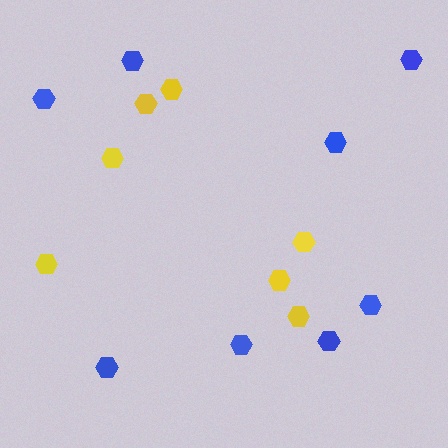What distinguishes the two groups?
There are 2 groups: one group of blue hexagons (8) and one group of yellow hexagons (7).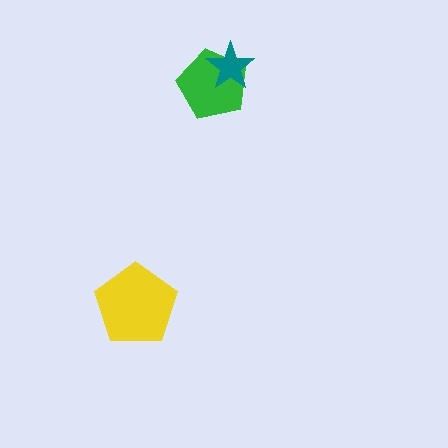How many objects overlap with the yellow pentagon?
0 objects overlap with the yellow pentagon.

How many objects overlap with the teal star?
1 object overlaps with the teal star.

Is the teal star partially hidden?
No, no other shape covers it.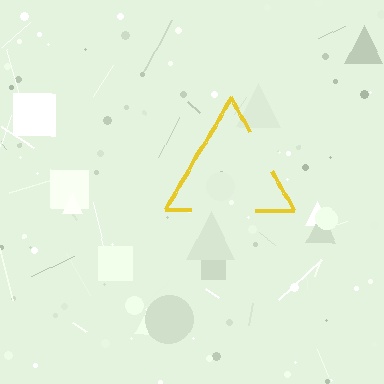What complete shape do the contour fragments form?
The contour fragments form a triangle.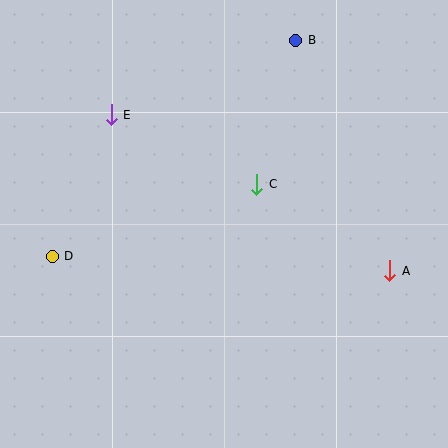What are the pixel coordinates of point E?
Point E is at (111, 115).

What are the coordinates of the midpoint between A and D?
The midpoint between A and D is at (221, 263).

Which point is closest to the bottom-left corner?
Point D is closest to the bottom-left corner.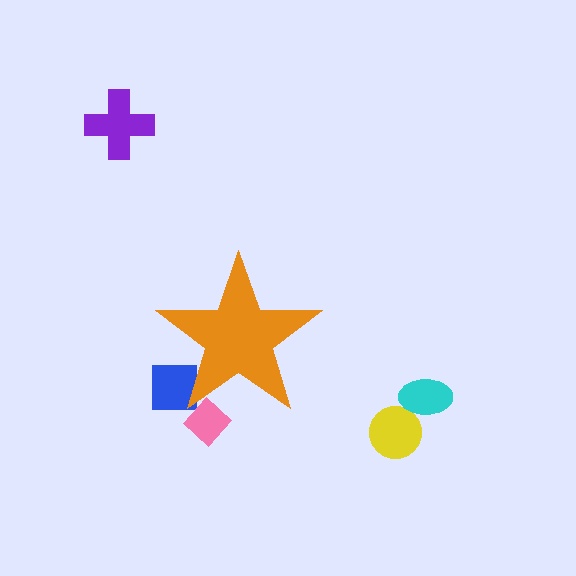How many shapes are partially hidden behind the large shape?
2 shapes are partially hidden.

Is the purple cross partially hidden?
No, the purple cross is fully visible.